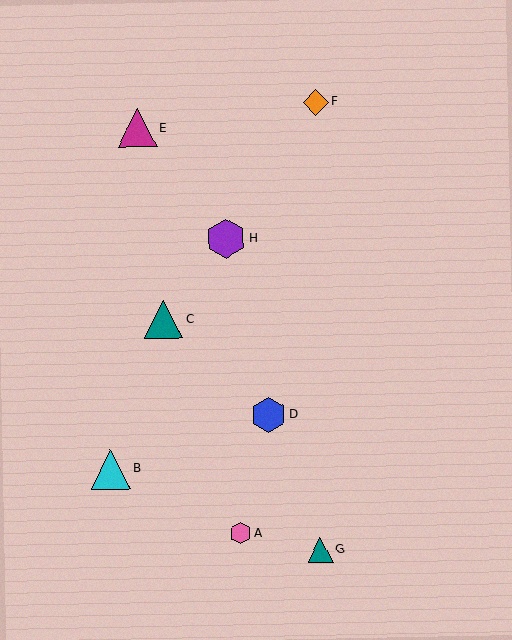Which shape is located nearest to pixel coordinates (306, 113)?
The orange diamond (labeled F) at (316, 102) is nearest to that location.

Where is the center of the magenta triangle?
The center of the magenta triangle is at (137, 128).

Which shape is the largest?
The purple hexagon (labeled H) is the largest.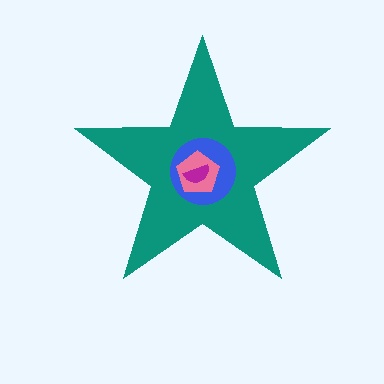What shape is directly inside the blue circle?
The pink pentagon.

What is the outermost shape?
The teal star.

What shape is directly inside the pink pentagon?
The magenta semicircle.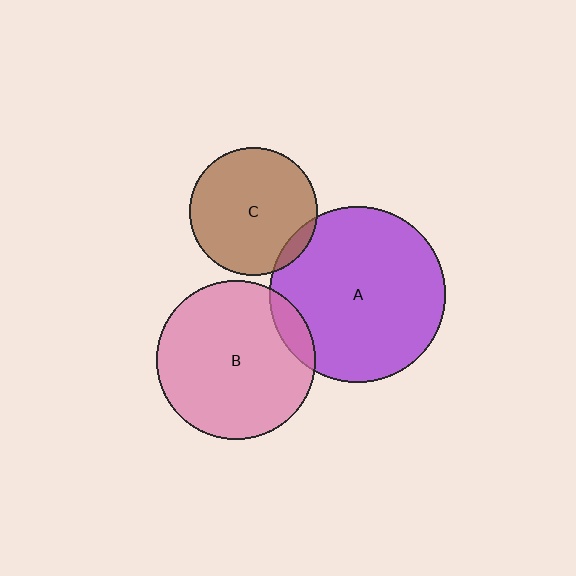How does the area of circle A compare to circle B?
Approximately 1.2 times.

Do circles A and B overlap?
Yes.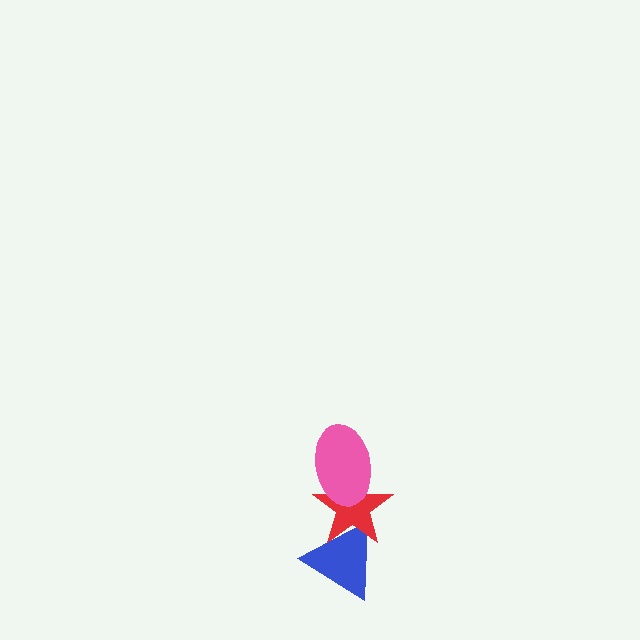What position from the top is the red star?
The red star is 2nd from the top.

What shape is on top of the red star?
The pink ellipse is on top of the red star.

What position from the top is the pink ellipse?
The pink ellipse is 1st from the top.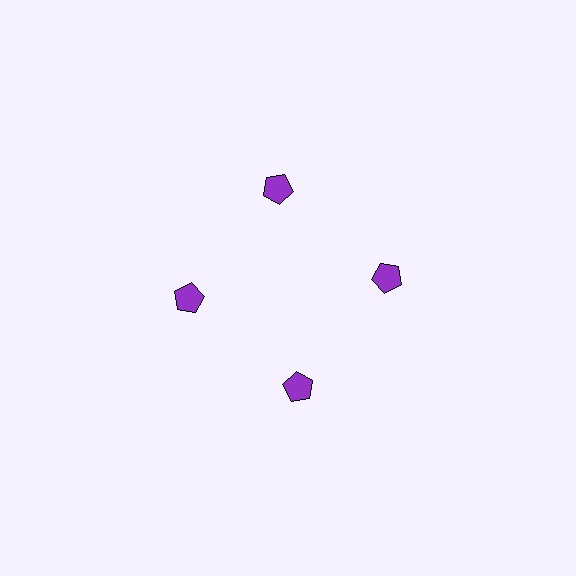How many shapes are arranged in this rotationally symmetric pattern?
There are 4 shapes, arranged in 4 groups of 1.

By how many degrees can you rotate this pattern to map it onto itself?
The pattern maps onto itself every 90 degrees of rotation.